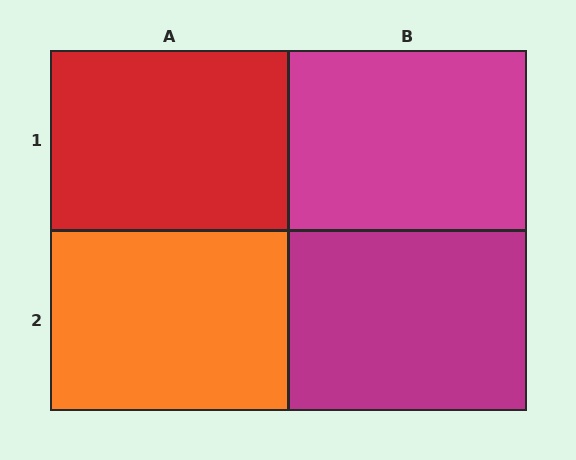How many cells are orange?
1 cell is orange.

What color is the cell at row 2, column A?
Orange.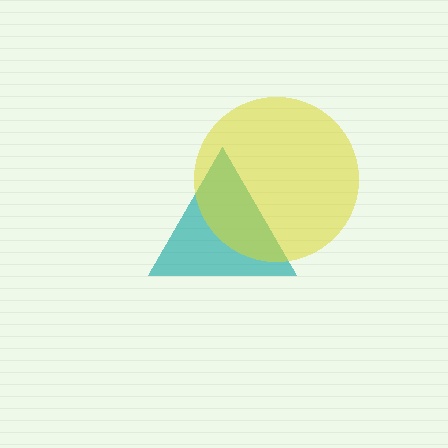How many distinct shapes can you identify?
There are 2 distinct shapes: a teal triangle, a yellow circle.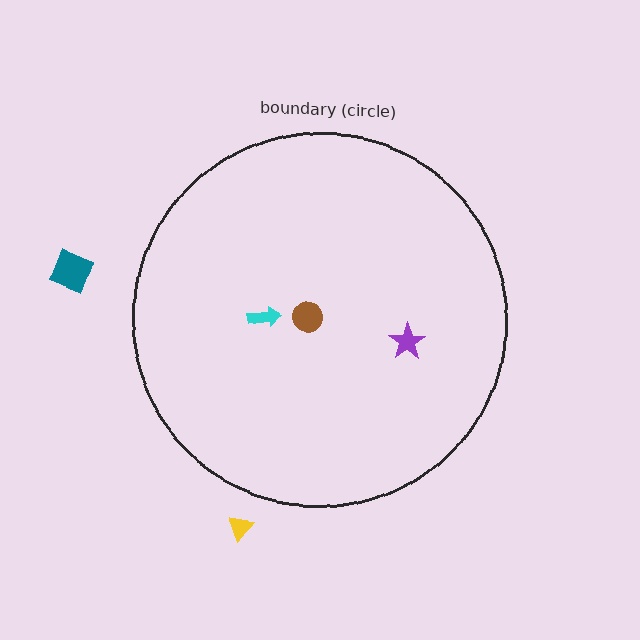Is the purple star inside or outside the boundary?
Inside.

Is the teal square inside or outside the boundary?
Outside.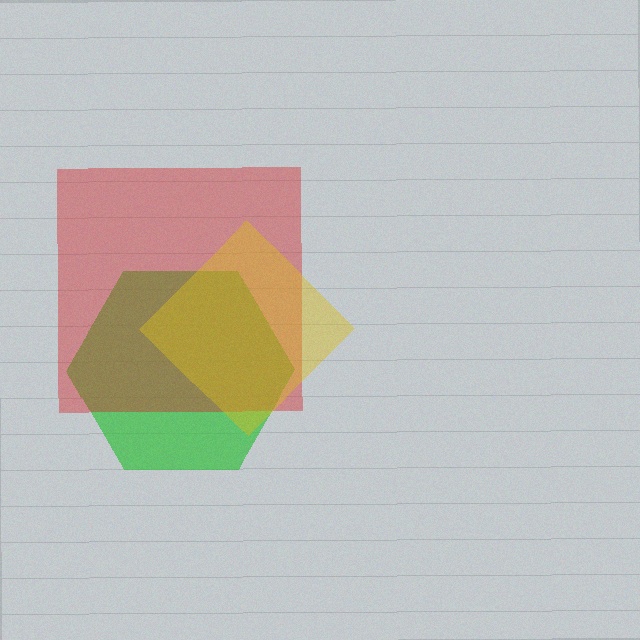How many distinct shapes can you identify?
There are 3 distinct shapes: a green hexagon, a red square, a yellow diamond.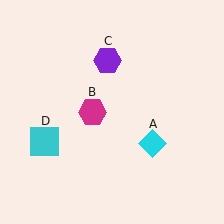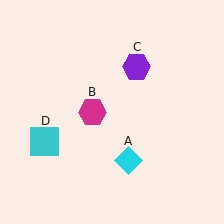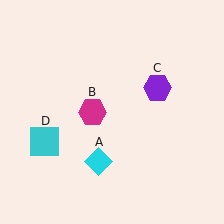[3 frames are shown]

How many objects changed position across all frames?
2 objects changed position: cyan diamond (object A), purple hexagon (object C).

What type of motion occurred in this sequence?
The cyan diamond (object A), purple hexagon (object C) rotated clockwise around the center of the scene.